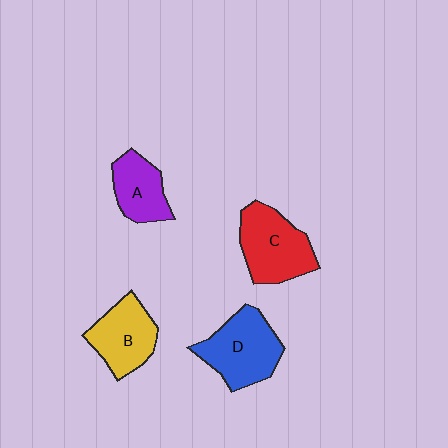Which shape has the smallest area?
Shape A (purple).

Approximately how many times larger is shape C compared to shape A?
Approximately 1.5 times.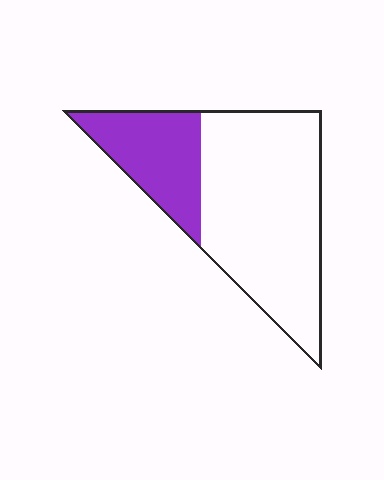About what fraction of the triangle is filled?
About one quarter (1/4).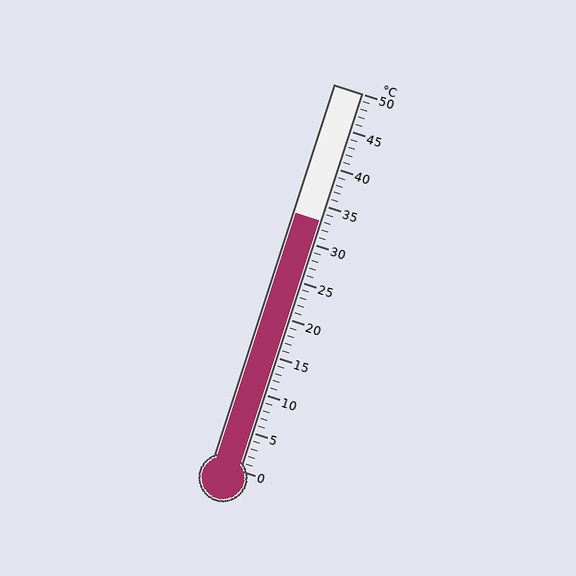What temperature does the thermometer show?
The thermometer shows approximately 33°C.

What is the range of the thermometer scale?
The thermometer scale ranges from 0°C to 50°C.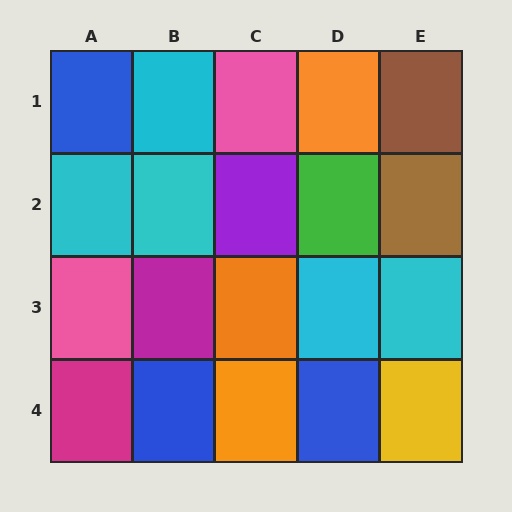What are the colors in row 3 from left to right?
Pink, magenta, orange, cyan, cyan.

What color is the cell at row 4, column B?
Blue.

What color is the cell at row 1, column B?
Cyan.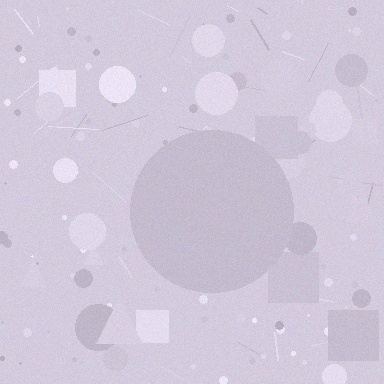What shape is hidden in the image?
A circle is hidden in the image.